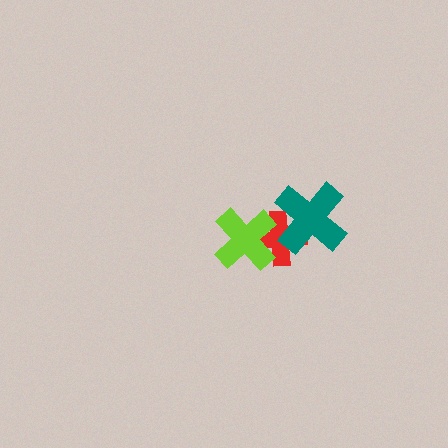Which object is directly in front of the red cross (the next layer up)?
The lime cross is directly in front of the red cross.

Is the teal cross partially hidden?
No, no other shape covers it.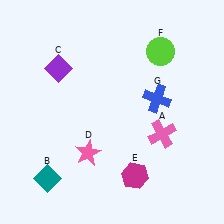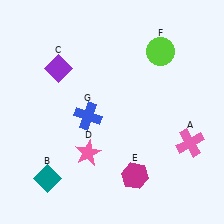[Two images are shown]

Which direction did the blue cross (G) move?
The blue cross (G) moved left.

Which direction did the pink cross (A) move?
The pink cross (A) moved right.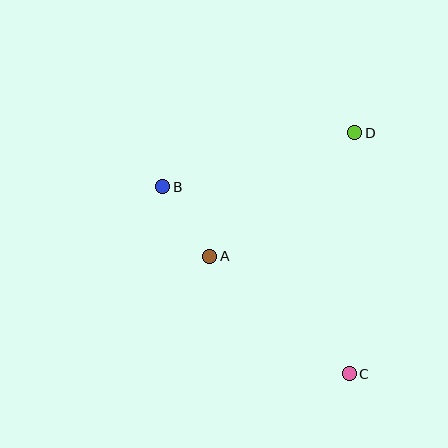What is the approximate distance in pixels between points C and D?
The distance between C and D is approximately 241 pixels.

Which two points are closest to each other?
Points A and B are closest to each other.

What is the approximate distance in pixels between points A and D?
The distance between A and D is approximately 191 pixels.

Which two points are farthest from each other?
Points B and C are farthest from each other.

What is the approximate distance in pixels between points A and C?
The distance between A and C is approximately 183 pixels.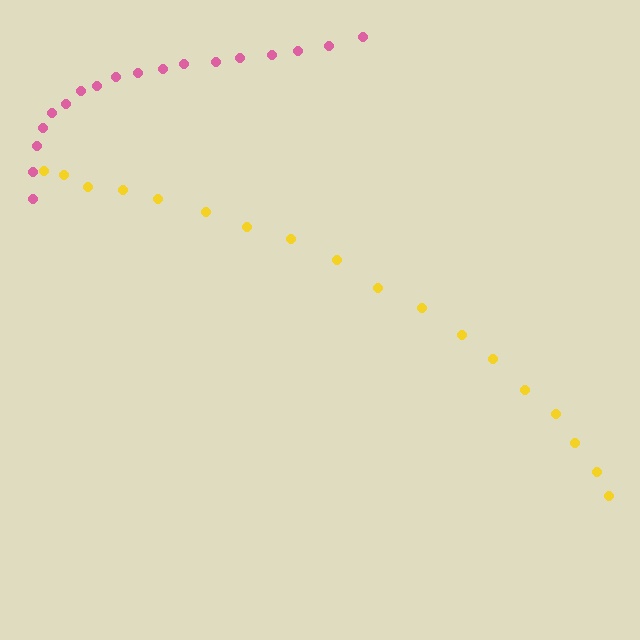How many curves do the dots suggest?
There are 2 distinct paths.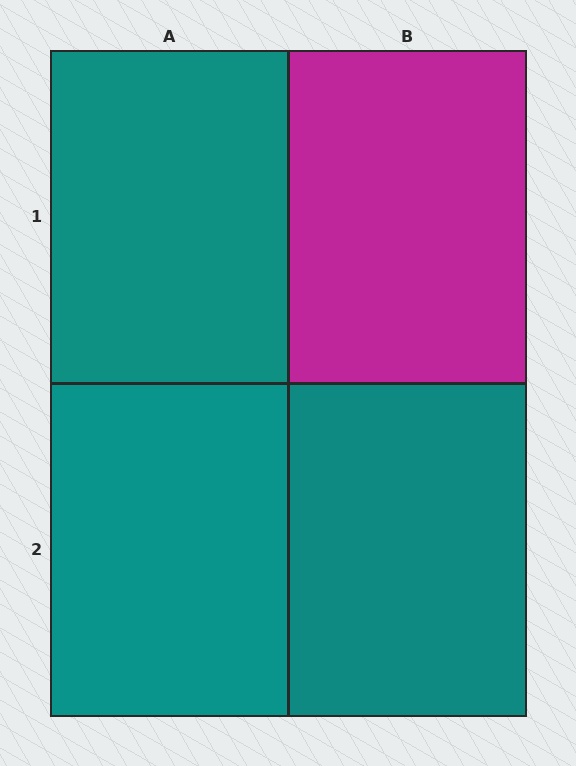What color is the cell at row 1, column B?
Magenta.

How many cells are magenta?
1 cell is magenta.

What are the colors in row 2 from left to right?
Teal, teal.